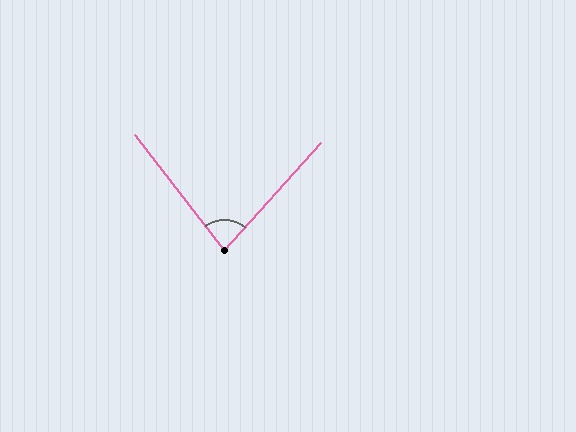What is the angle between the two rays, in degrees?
Approximately 79 degrees.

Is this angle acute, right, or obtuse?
It is acute.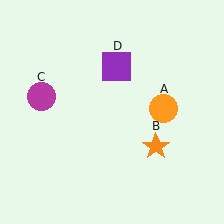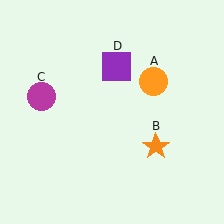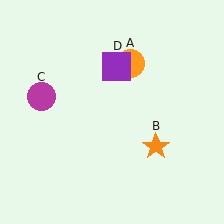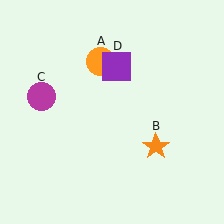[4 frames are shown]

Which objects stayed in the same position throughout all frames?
Orange star (object B) and magenta circle (object C) and purple square (object D) remained stationary.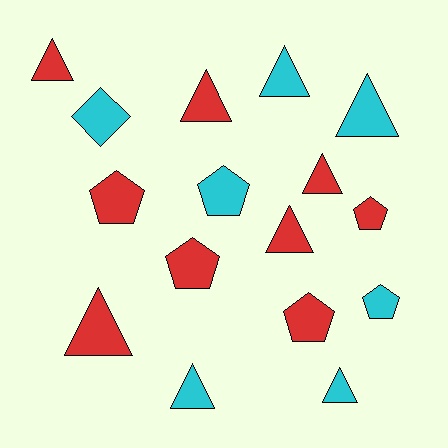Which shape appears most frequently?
Triangle, with 9 objects.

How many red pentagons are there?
There are 4 red pentagons.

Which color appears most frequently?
Red, with 9 objects.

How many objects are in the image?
There are 16 objects.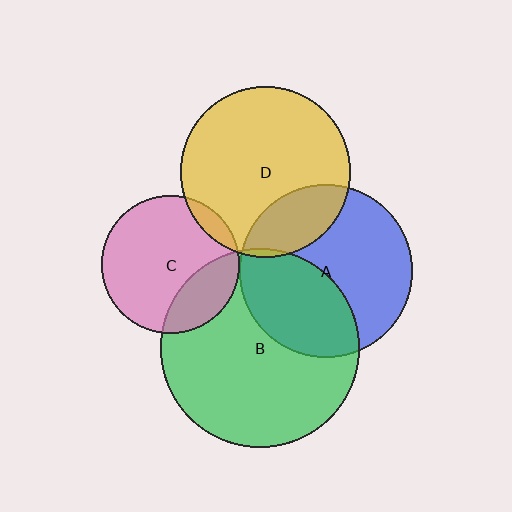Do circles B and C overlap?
Yes.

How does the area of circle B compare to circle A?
Approximately 1.3 times.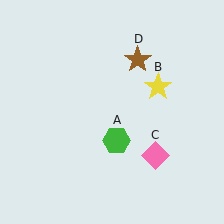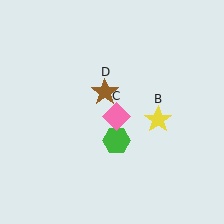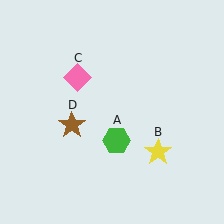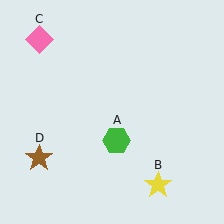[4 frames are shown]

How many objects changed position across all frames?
3 objects changed position: yellow star (object B), pink diamond (object C), brown star (object D).